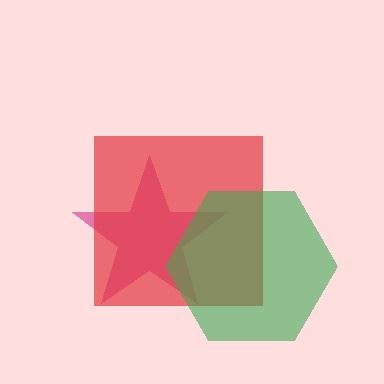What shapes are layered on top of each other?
The layered shapes are: a magenta star, a red square, a green hexagon.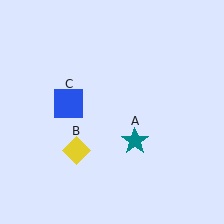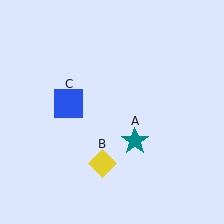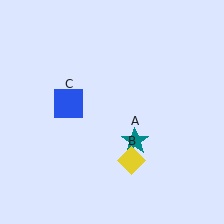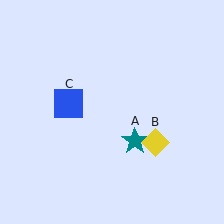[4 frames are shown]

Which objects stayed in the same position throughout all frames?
Teal star (object A) and blue square (object C) remained stationary.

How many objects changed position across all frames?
1 object changed position: yellow diamond (object B).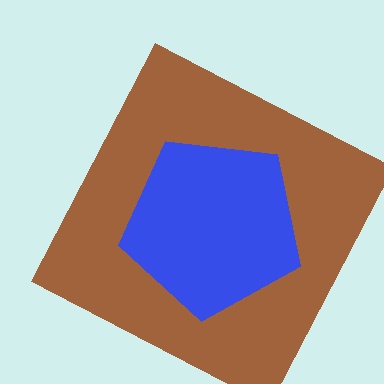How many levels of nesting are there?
2.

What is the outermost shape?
The brown square.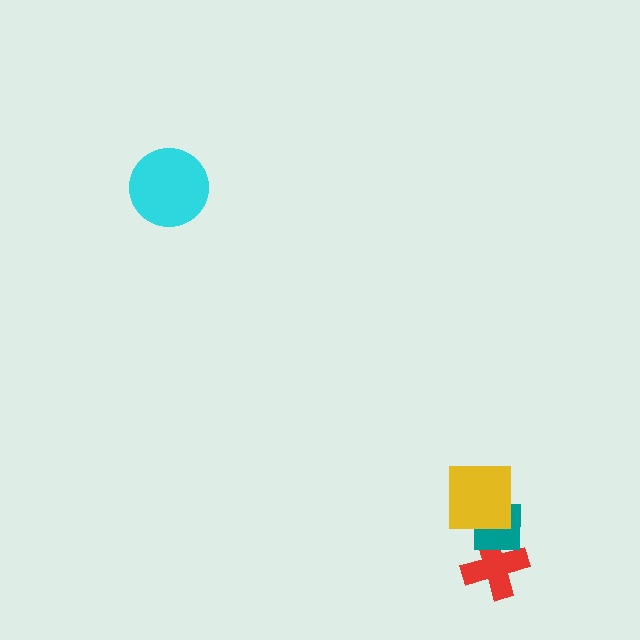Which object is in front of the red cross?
The teal square is in front of the red cross.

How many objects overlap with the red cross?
1 object overlaps with the red cross.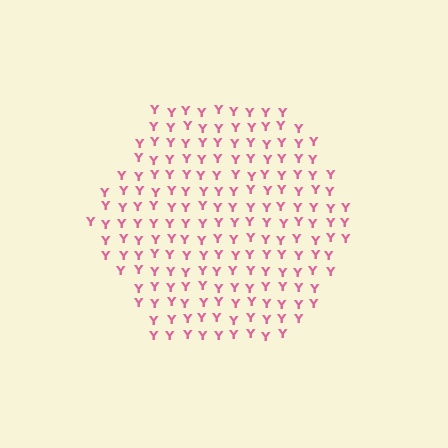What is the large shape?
The large shape is a hexagon.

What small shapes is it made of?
It is made of small letter Y's.